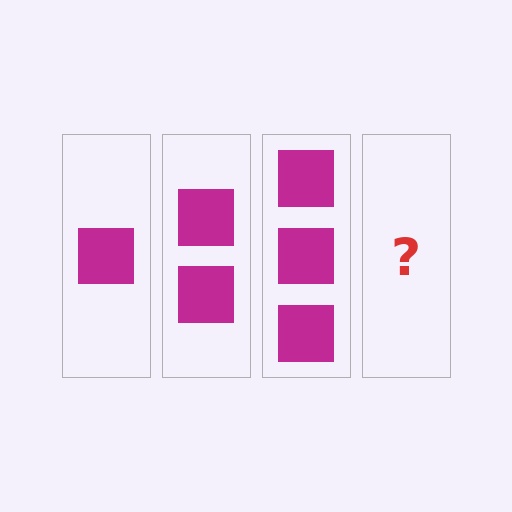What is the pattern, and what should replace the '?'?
The pattern is that each step adds one more square. The '?' should be 4 squares.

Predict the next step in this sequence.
The next step is 4 squares.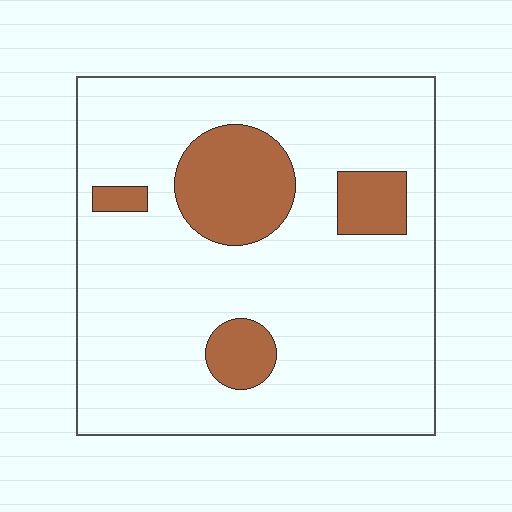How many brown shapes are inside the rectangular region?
4.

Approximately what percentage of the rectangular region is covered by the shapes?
Approximately 15%.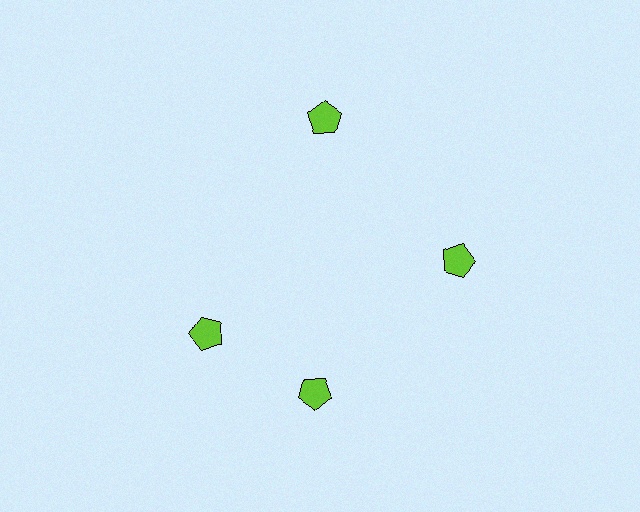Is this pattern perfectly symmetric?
No. The 4 lime pentagons are arranged in a ring, but one element near the 9 o'clock position is rotated out of alignment along the ring, breaking the 4-fold rotational symmetry.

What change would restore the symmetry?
The symmetry would be restored by rotating it back into even spacing with its neighbors so that all 4 pentagons sit at equal angles and equal distance from the center.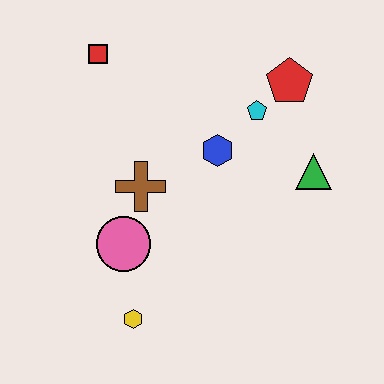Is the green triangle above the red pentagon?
No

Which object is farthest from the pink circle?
The red pentagon is farthest from the pink circle.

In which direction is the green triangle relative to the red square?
The green triangle is to the right of the red square.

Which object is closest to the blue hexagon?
The cyan pentagon is closest to the blue hexagon.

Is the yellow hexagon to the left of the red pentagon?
Yes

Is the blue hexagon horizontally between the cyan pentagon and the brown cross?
Yes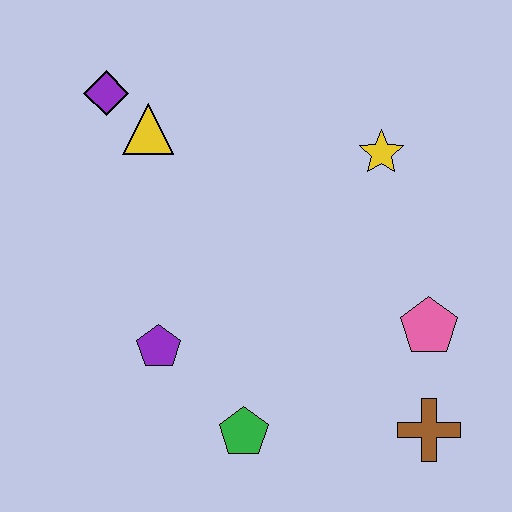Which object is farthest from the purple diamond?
The brown cross is farthest from the purple diamond.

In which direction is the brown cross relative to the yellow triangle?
The brown cross is below the yellow triangle.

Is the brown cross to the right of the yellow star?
Yes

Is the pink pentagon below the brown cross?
No